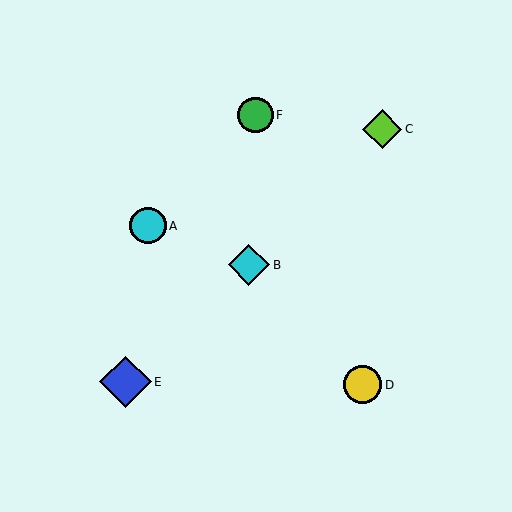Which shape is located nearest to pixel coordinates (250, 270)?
The cyan diamond (labeled B) at (249, 265) is nearest to that location.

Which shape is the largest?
The blue diamond (labeled E) is the largest.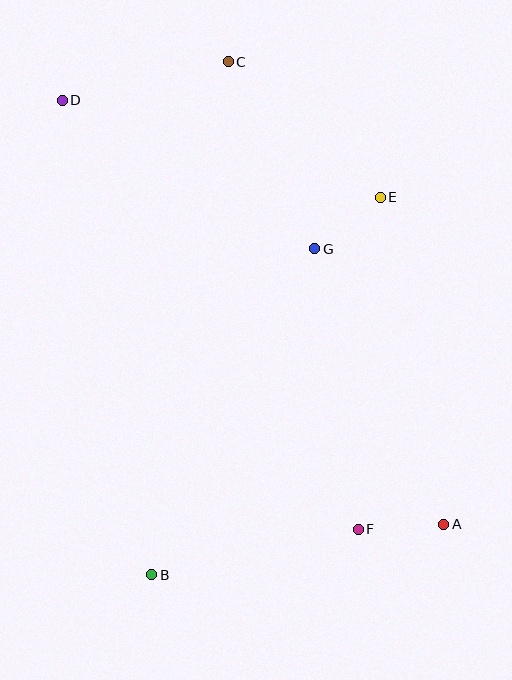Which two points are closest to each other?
Points E and G are closest to each other.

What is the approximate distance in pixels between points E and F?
The distance between E and F is approximately 333 pixels.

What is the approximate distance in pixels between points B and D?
The distance between B and D is approximately 483 pixels.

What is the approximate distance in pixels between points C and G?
The distance between C and G is approximately 206 pixels.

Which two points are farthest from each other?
Points A and D are farthest from each other.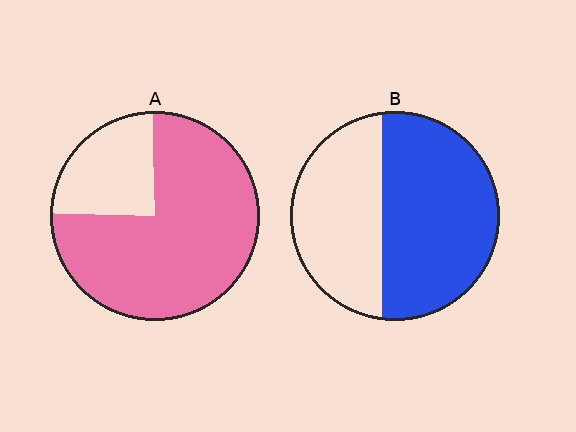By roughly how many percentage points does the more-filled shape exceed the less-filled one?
By roughly 20 percentage points (A over B).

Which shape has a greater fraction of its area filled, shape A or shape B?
Shape A.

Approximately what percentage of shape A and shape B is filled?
A is approximately 75% and B is approximately 60%.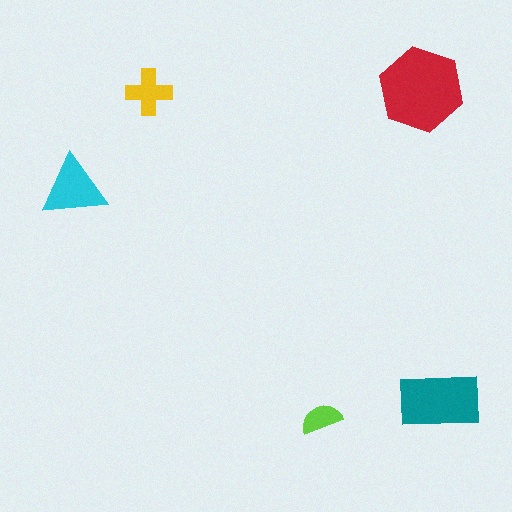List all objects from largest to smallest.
The red hexagon, the teal rectangle, the cyan triangle, the yellow cross, the lime semicircle.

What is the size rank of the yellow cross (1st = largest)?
4th.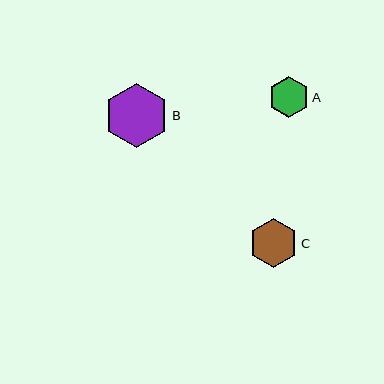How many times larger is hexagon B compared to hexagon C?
Hexagon B is approximately 1.3 times the size of hexagon C.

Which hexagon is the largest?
Hexagon B is the largest with a size of approximately 64 pixels.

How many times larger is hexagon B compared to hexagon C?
Hexagon B is approximately 1.3 times the size of hexagon C.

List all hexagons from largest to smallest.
From largest to smallest: B, C, A.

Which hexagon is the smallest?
Hexagon A is the smallest with a size of approximately 40 pixels.